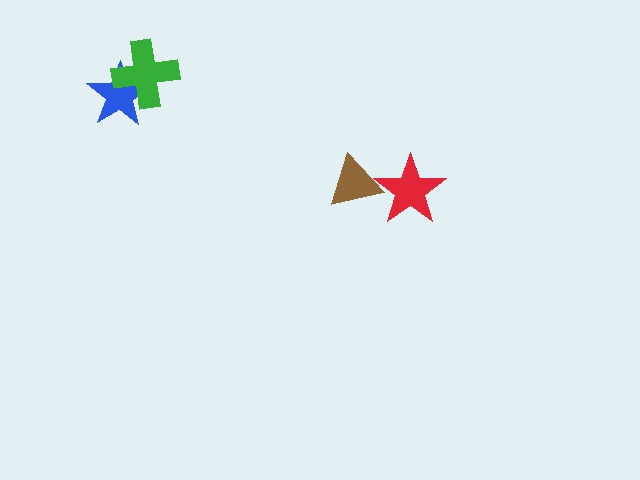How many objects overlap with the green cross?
1 object overlaps with the green cross.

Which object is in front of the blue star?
The green cross is in front of the blue star.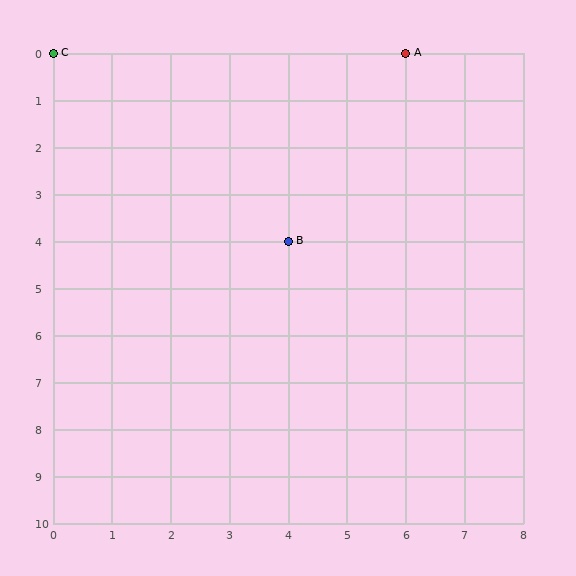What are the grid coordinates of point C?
Point C is at grid coordinates (0, 0).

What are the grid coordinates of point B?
Point B is at grid coordinates (4, 4).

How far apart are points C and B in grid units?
Points C and B are 4 columns and 4 rows apart (about 5.7 grid units diagonally).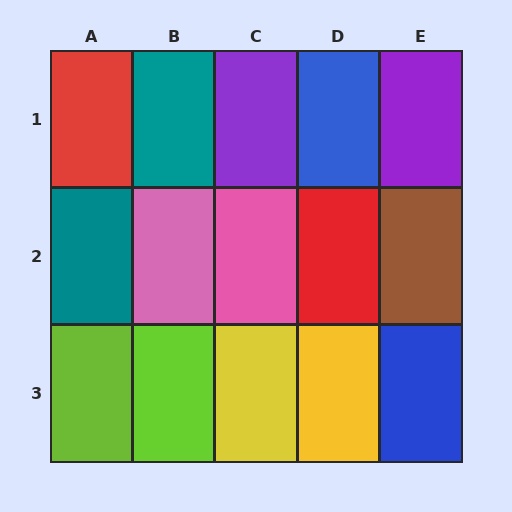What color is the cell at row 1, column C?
Purple.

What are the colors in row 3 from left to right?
Lime, lime, yellow, yellow, blue.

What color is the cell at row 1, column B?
Teal.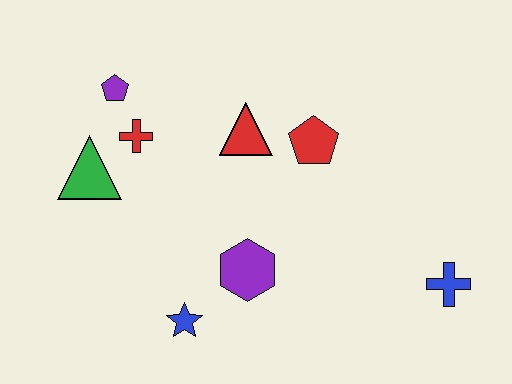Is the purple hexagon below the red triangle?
Yes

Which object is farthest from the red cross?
The blue cross is farthest from the red cross.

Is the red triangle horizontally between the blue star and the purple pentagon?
No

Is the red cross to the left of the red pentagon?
Yes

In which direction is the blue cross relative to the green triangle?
The blue cross is to the right of the green triangle.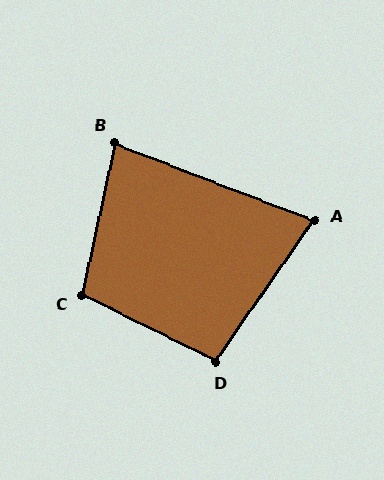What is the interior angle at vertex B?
Approximately 81 degrees (acute).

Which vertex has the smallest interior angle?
A, at approximately 76 degrees.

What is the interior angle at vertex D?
Approximately 99 degrees (obtuse).